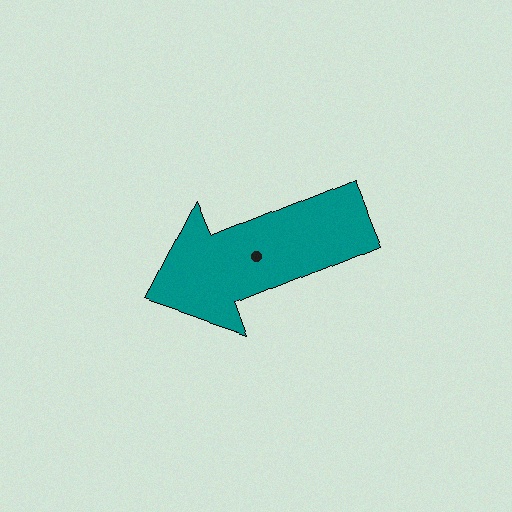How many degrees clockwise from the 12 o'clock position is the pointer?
Approximately 248 degrees.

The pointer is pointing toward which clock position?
Roughly 8 o'clock.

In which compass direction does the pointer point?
West.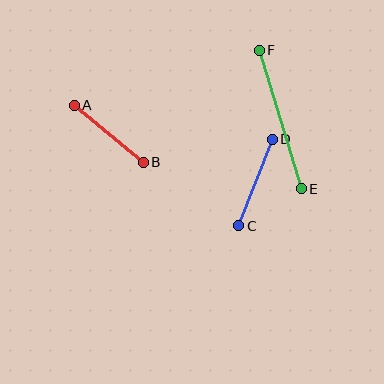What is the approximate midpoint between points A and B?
The midpoint is at approximately (109, 134) pixels.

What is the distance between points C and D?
The distance is approximately 93 pixels.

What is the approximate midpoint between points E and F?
The midpoint is at approximately (280, 119) pixels.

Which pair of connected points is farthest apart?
Points E and F are farthest apart.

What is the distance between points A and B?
The distance is approximately 89 pixels.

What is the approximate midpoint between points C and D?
The midpoint is at approximately (256, 183) pixels.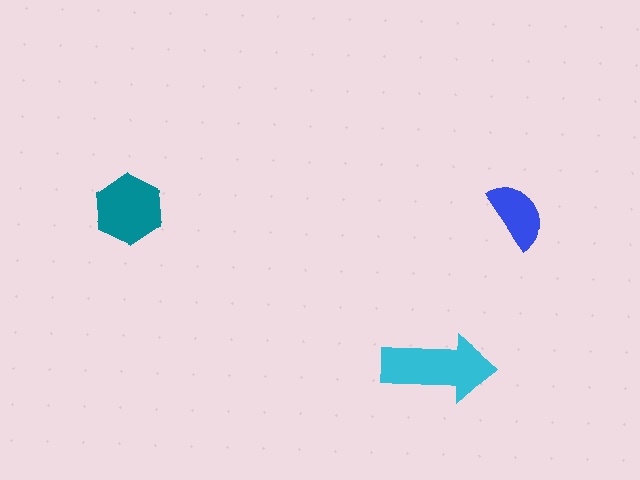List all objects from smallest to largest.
The blue semicircle, the teal hexagon, the cyan arrow.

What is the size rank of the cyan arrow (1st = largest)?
1st.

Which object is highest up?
The blue semicircle is topmost.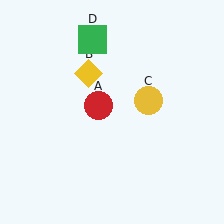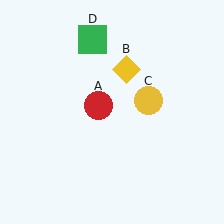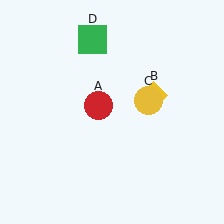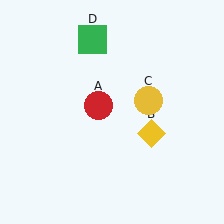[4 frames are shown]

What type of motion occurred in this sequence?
The yellow diamond (object B) rotated clockwise around the center of the scene.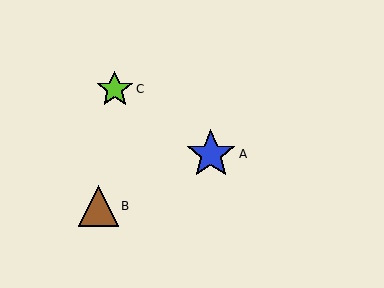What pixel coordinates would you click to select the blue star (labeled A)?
Click at (211, 154) to select the blue star A.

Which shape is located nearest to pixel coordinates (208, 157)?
The blue star (labeled A) at (211, 154) is nearest to that location.